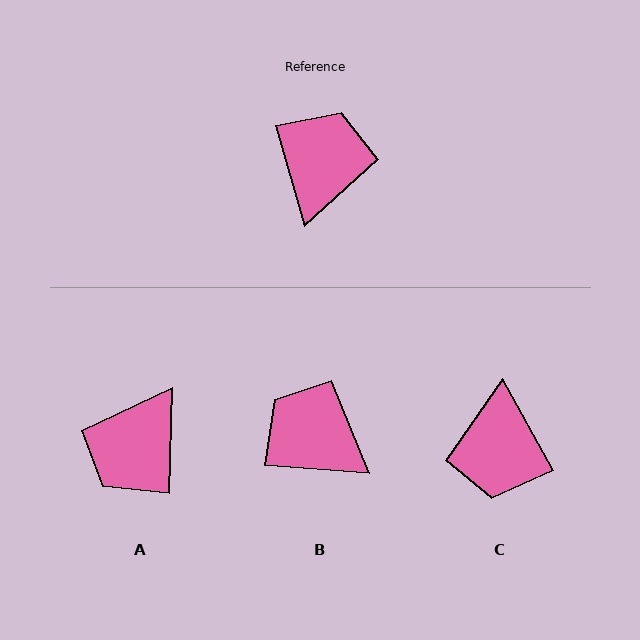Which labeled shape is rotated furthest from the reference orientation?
C, about 167 degrees away.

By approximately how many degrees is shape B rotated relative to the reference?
Approximately 70 degrees counter-clockwise.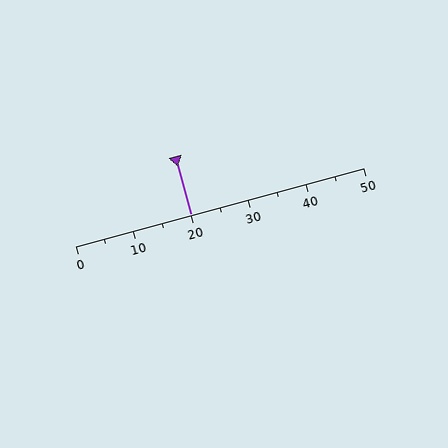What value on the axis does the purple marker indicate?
The marker indicates approximately 20.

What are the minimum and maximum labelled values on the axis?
The axis runs from 0 to 50.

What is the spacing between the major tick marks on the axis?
The major ticks are spaced 10 apart.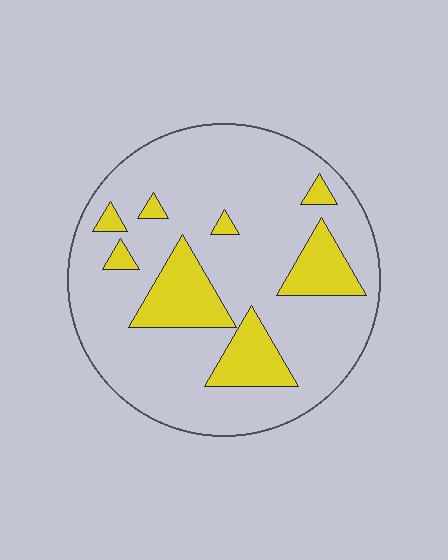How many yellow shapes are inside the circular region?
8.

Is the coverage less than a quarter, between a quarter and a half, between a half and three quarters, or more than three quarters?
Less than a quarter.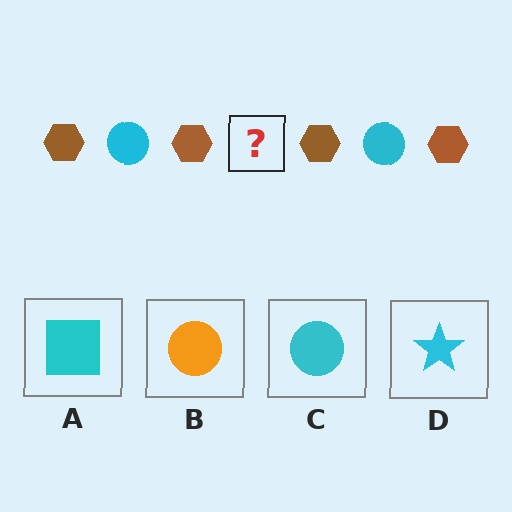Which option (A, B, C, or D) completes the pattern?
C.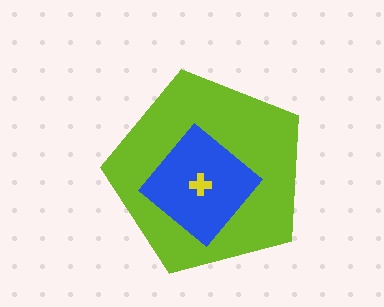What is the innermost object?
The yellow cross.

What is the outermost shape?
The lime pentagon.